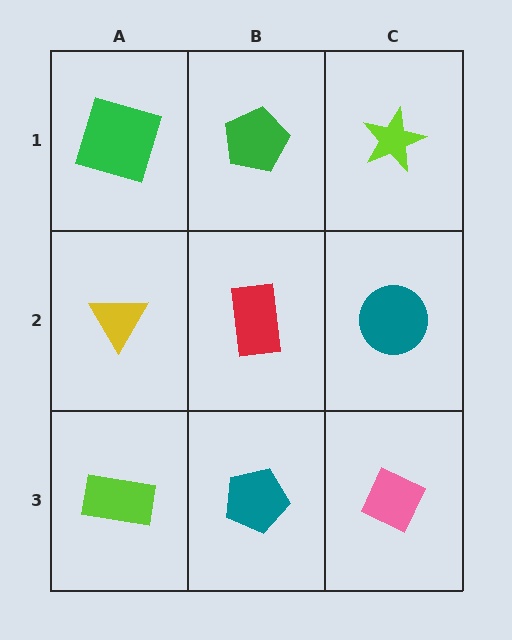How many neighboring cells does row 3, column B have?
3.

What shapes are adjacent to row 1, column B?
A red rectangle (row 2, column B), a green square (row 1, column A), a lime star (row 1, column C).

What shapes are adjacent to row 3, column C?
A teal circle (row 2, column C), a teal pentagon (row 3, column B).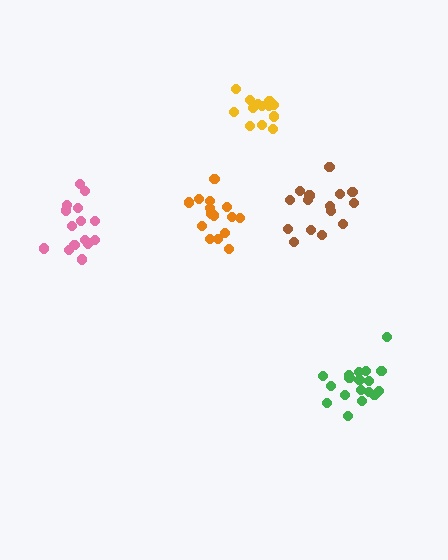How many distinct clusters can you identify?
There are 5 distinct clusters.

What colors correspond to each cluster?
The clusters are colored: orange, brown, green, pink, yellow.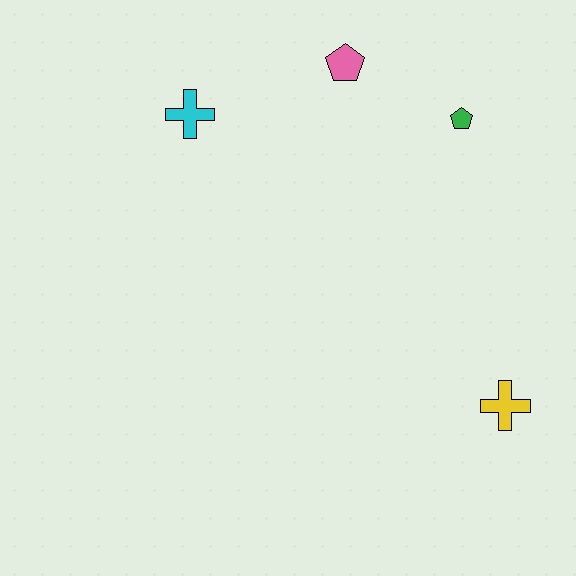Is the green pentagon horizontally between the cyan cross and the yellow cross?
Yes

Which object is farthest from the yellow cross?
The cyan cross is farthest from the yellow cross.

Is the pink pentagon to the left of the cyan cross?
No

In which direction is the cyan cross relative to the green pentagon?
The cyan cross is to the left of the green pentagon.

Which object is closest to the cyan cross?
The pink pentagon is closest to the cyan cross.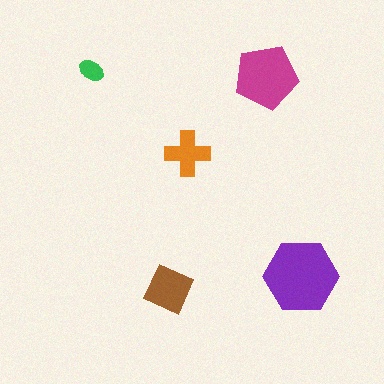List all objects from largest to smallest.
The purple hexagon, the magenta pentagon, the brown diamond, the orange cross, the green ellipse.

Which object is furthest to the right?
The purple hexagon is rightmost.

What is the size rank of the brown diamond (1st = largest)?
3rd.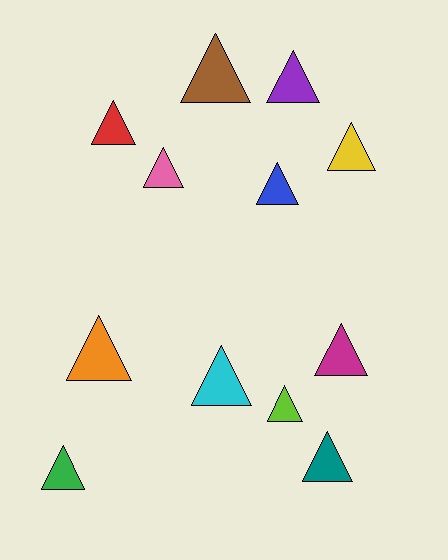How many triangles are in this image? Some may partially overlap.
There are 12 triangles.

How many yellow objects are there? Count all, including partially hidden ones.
There is 1 yellow object.